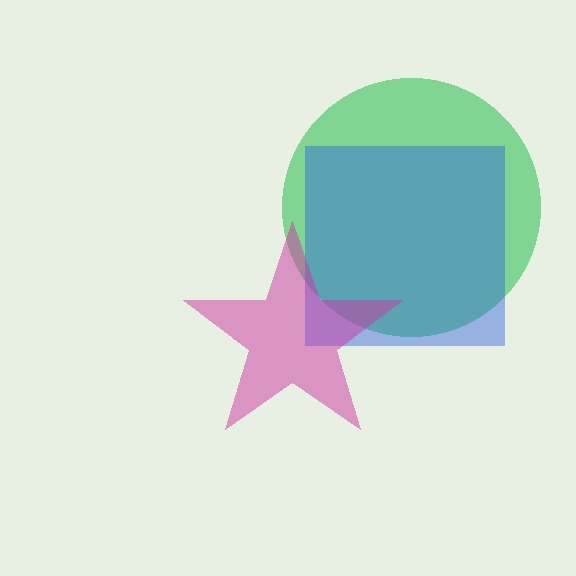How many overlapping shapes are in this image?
There are 3 overlapping shapes in the image.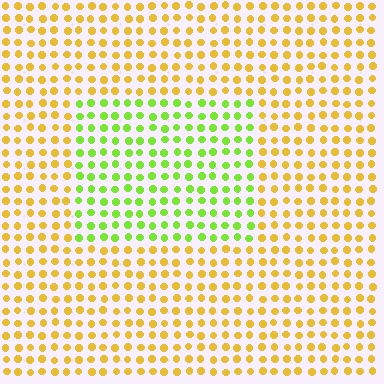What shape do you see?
I see a rectangle.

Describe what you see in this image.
The image is filled with small yellow elements in a uniform arrangement. A rectangle-shaped region is visible where the elements are tinted to a slightly different hue, forming a subtle color boundary.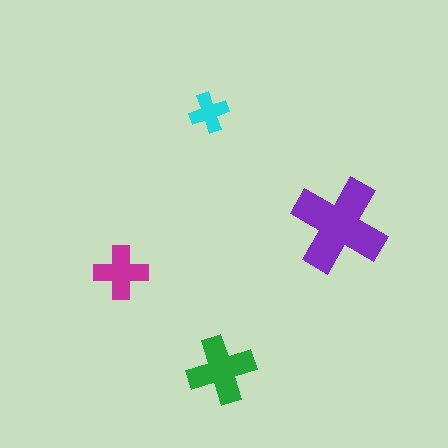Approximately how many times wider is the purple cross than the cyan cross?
About 2.5 times wider.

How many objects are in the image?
There are 4 objects in the image.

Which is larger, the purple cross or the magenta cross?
The purple one.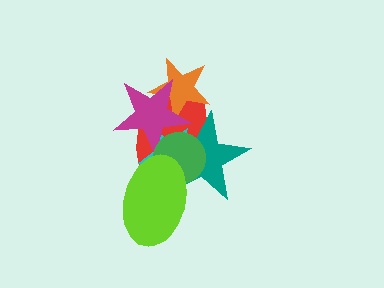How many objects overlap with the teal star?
5 objects overlap with the teal star.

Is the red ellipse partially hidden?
Yes, it is partially covered by another shape.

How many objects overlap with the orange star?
2 objects overlap with the orange star.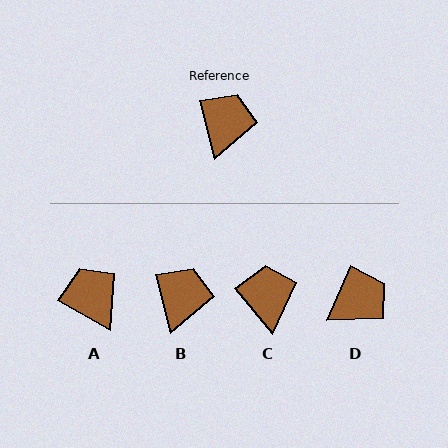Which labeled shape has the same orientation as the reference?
B.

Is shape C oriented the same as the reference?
No, it is off by about 25 degrees.